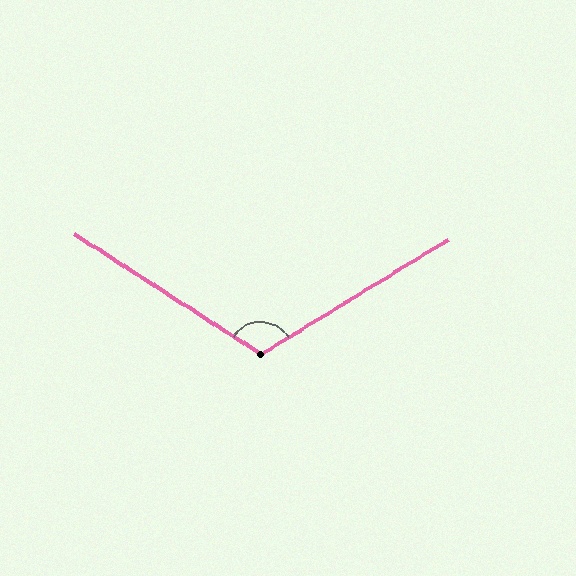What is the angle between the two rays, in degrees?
Approximately 116 degrees.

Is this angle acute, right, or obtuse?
It is obtuse.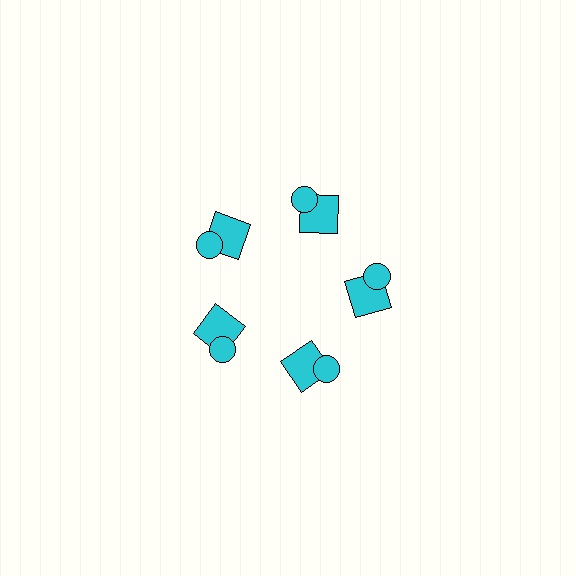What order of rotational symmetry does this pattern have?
This pattern has 5-fold rotational symmetry.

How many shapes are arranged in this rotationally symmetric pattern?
There are 10 shapes, arranged in 5 groups of 2.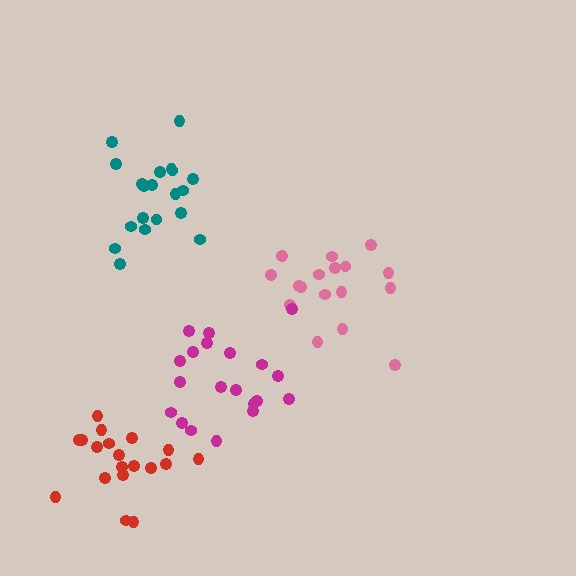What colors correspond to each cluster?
The clusters are colored: red, teal, pink, magenta.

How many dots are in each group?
Group 1: 19 dots, Group 2: 20 dots, Group 3: 17 dots, Group 4: 20 dots (76 total).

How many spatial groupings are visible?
There are 4 spatial groupings.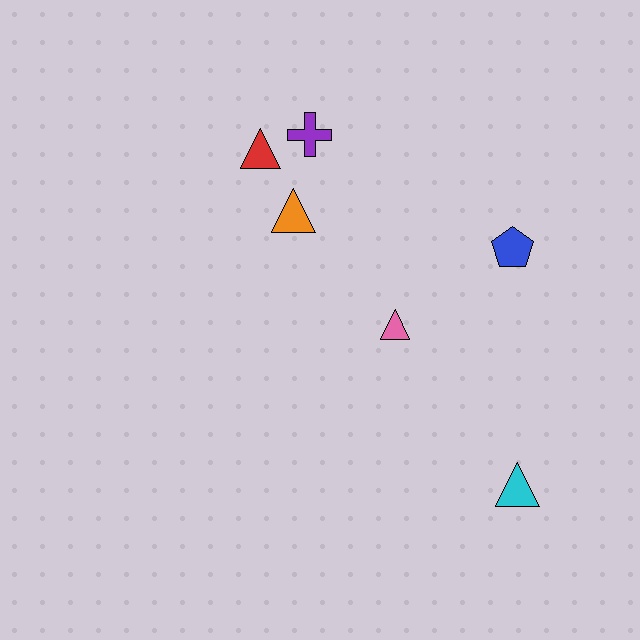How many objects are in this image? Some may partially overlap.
There are 6 objects.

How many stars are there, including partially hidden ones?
There are no stars.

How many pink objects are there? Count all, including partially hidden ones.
There is 1 pink object.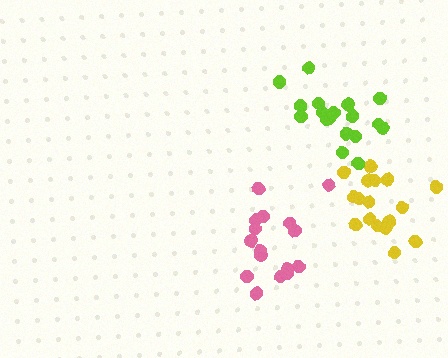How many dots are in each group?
Group 1: 16 dots, Group 2: 17 dots, Group 3: 18 dots (51 total).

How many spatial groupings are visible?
There are 3 spatial groupings.